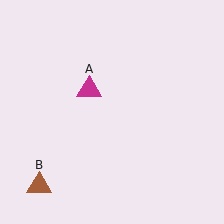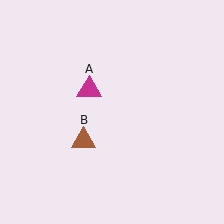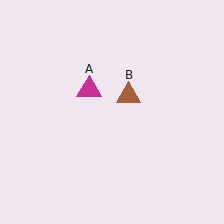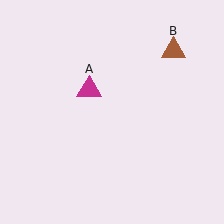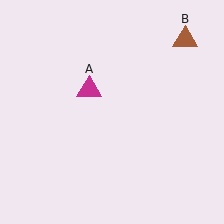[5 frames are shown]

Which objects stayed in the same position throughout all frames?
Magenta triangle (object A) remained stationary.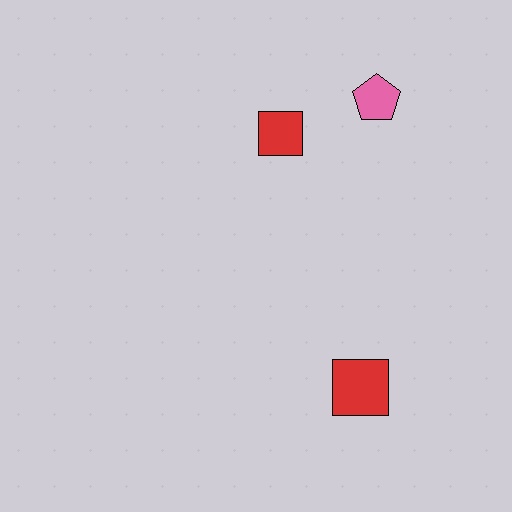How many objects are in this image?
There are 3 objects.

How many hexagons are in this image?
There are no hexagons.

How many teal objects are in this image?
There are no teal objects.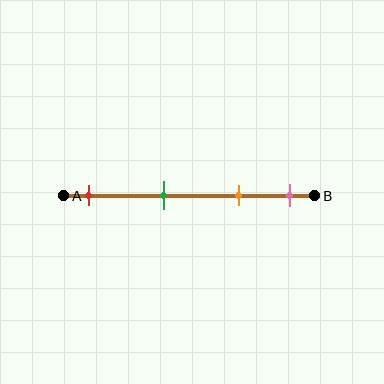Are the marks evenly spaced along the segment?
No, the marks are not evenly spaced.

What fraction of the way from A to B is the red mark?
The red mark is approximately 10% (0.1) of the way from A to B.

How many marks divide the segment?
There are 4 marks dividing the segment.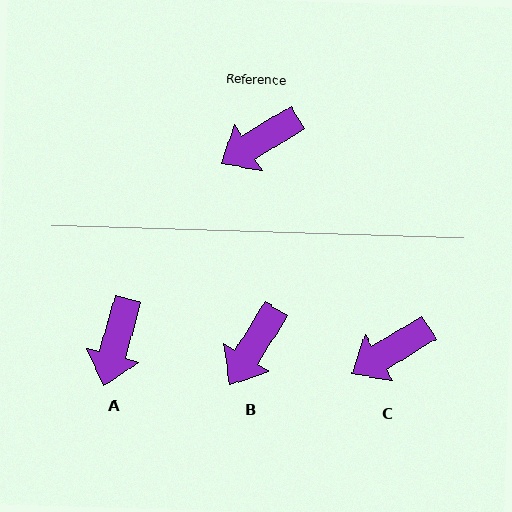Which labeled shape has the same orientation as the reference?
C.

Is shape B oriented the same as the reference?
No, it is off by about 27 degrees.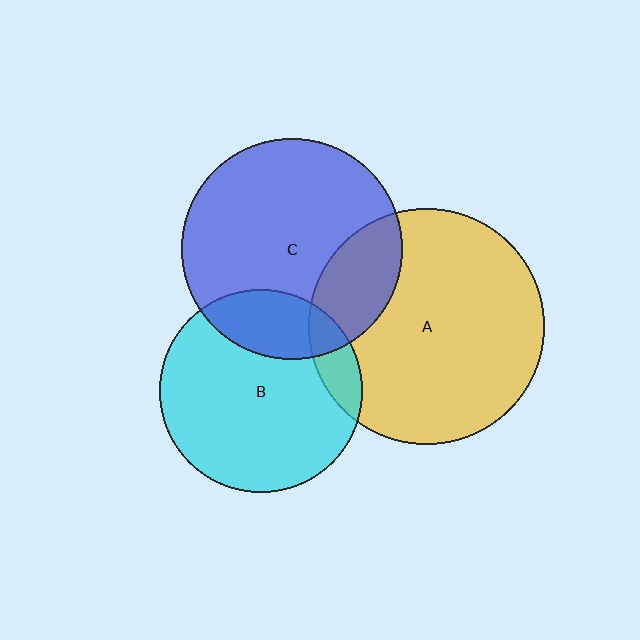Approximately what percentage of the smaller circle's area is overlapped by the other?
Approximately 20%.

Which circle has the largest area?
Circle A (yellow).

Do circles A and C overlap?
Yes.